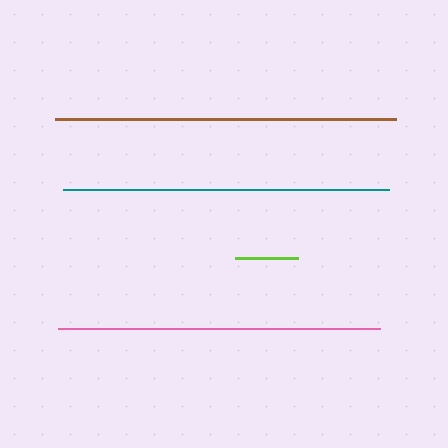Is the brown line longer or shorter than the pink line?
The brown line is longer than the pink line.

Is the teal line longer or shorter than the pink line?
The teal line is longer than the pink line.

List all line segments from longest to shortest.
From longest to shortest: brown, teal, pink, lime.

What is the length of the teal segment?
The teal segment is approximately 327 pixels long.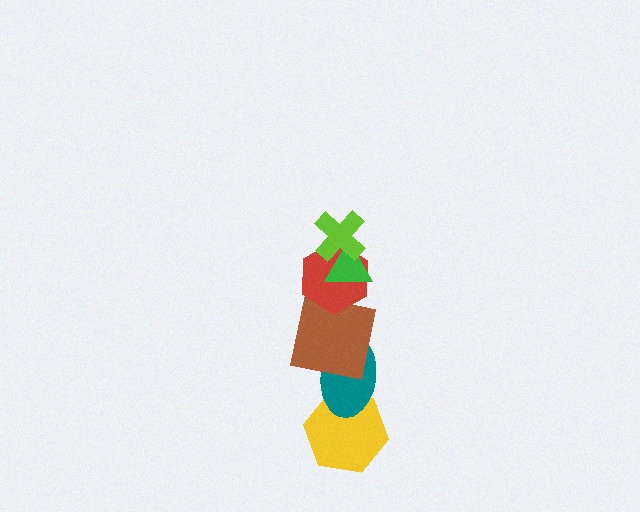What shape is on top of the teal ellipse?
The brown square is on top of the teal ellipse.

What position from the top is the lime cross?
The lime cross is 1st from the top.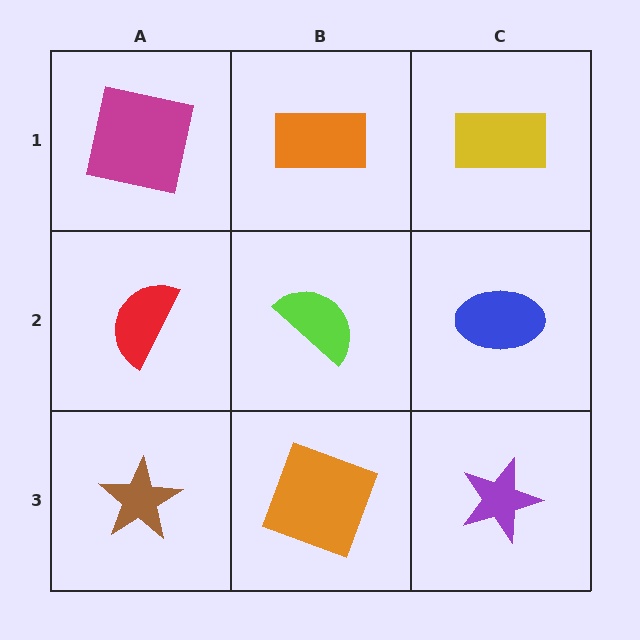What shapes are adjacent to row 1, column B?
A lime semicircle (row 2, column B), a magenta square (row 1, column A), a yellow rectangle (row 1, column C).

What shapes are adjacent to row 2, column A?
A magenta square (row 1, column A), a brown star (row 3, column A), a lime semicircle (row 2, column B).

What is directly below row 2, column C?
A purple star.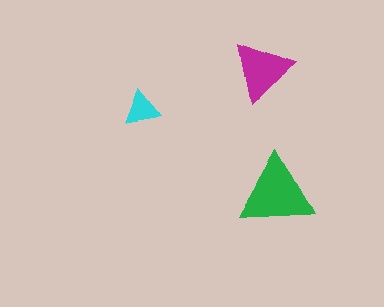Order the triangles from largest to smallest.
the green one, the magenta one, the cyan one.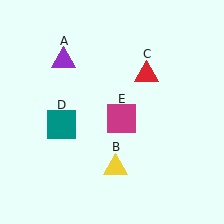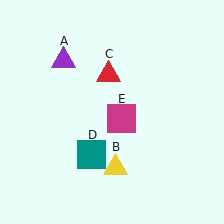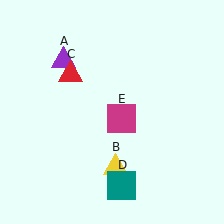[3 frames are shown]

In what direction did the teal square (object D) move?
The teal square (object D) moved down and to the right.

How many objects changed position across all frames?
2 objects changed position: red triangle (object C), teal square (object D).